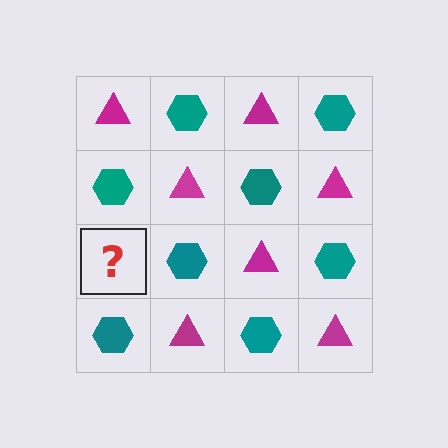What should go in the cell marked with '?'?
The missing cell should contain a magenta triangle.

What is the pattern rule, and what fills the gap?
The rule is that it alternates magenta triangle and teal hexagon in a checkerboard pattern. The gap should be filled with a magenta triangle.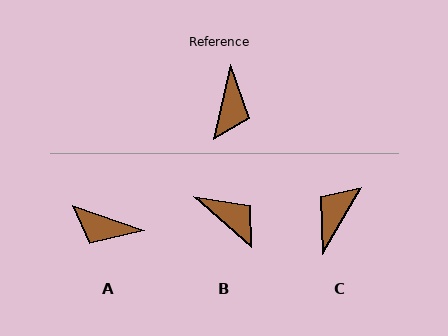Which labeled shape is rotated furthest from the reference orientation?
C, about 162 degrees away.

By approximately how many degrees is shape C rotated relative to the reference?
Approximately 162 degrees counter-clockwise.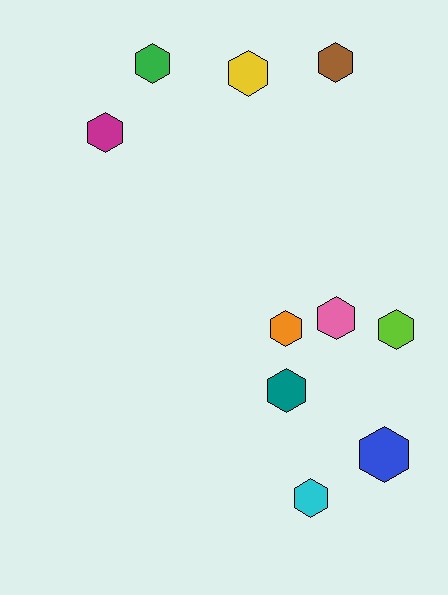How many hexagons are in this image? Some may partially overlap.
There are 10 hexagons.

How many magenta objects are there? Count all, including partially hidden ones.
There is 1 magenta object.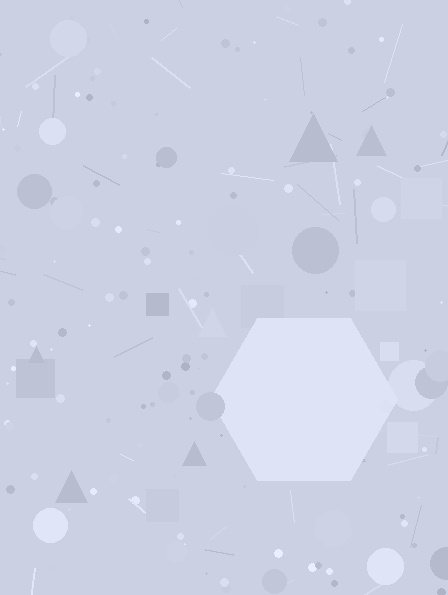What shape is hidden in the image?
A hexagon is hidden in the image.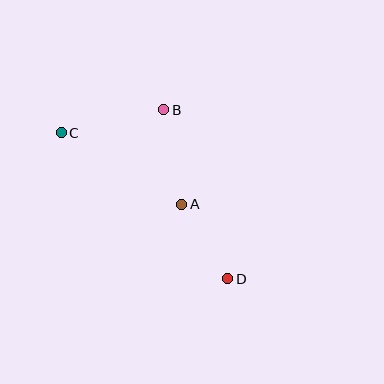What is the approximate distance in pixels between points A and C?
The distance between A and C is approximately 140 pixels.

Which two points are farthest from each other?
Points C and D are farthest from each other.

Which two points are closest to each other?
Points A and D are closest to each other.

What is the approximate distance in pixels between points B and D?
The distance between B and D is approximately 181 pixels.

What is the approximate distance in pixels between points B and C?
The distance between B and C is approximately 105 pixels.